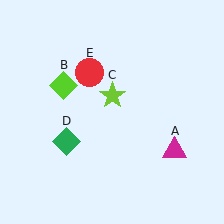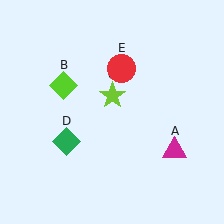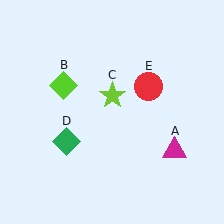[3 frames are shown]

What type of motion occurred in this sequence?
The red circle (object E) rotated clockwise around the center of the scene.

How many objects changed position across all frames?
1 object changed position: red circle (object E).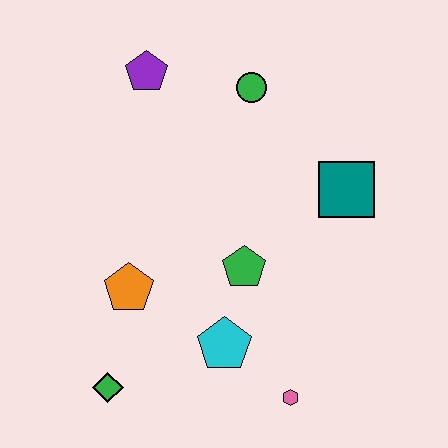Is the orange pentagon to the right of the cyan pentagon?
No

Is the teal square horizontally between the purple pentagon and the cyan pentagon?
No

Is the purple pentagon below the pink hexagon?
No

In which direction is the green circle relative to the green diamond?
The green circle is above the green diamond.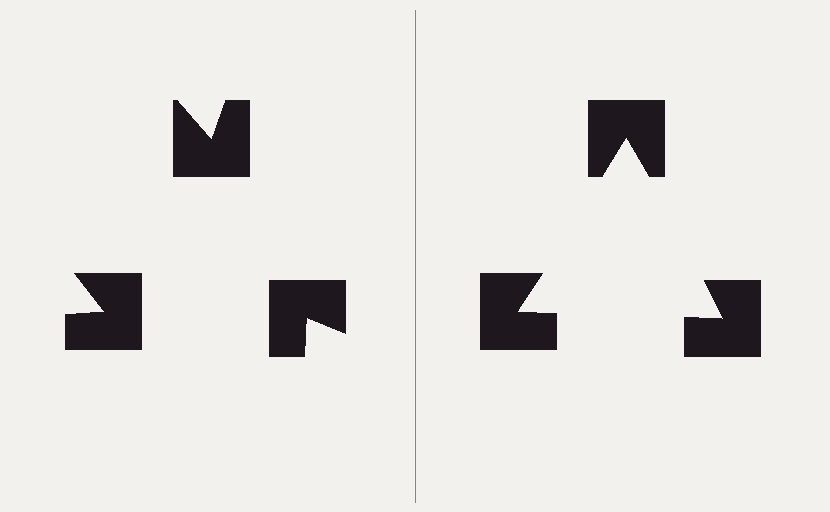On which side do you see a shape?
An illusory triangle appears on the right side. On the left side the wedge cuts are rotated, so no coherent shape forms.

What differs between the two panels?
The notched squares are positioned identically on both sides; only the wedge orientations differ. On the right they align to a triangle; on the left they are misaligned.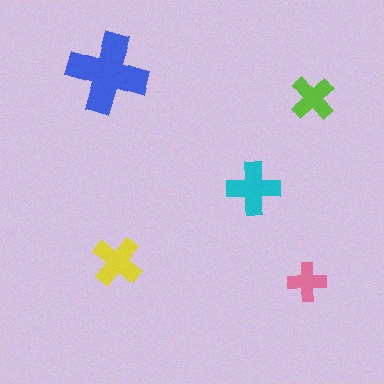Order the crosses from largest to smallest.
the blue one, the cyan one, the yellow one, the lime one, the pink one.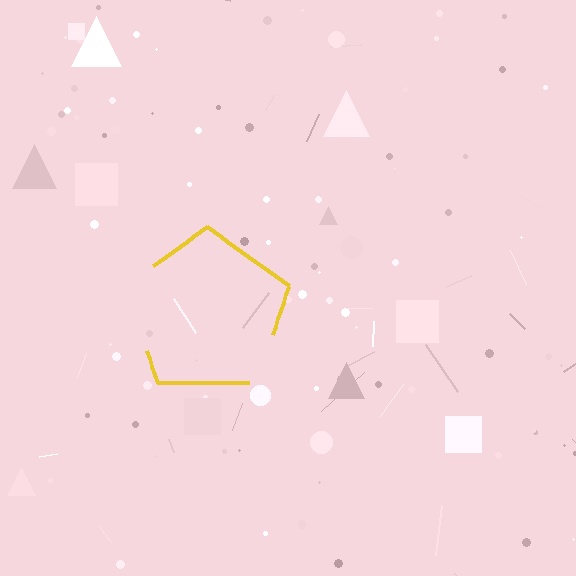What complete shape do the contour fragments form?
The contour fragments form a pentagon.